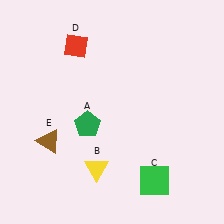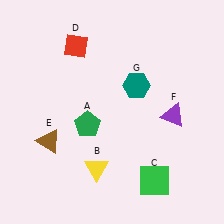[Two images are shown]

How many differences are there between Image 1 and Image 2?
There are 2 differences between the two images.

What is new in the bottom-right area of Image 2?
A purple triangle (F) was added in the bottom-right area of Image 2.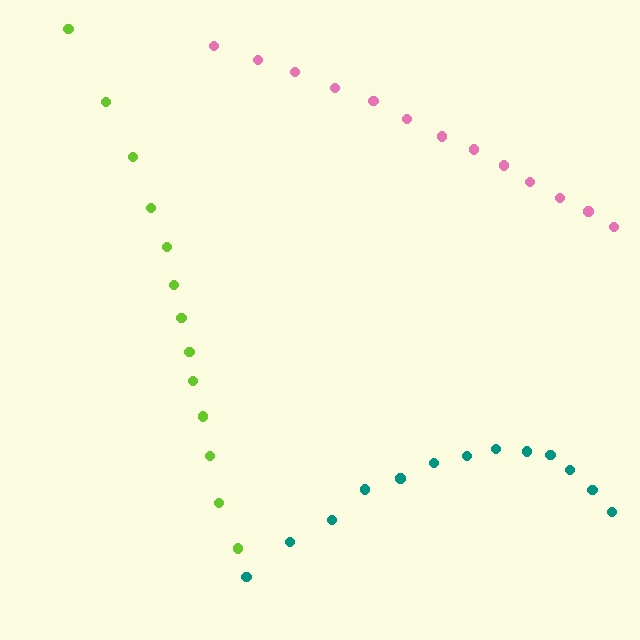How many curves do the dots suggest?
There are 3 distinct paths.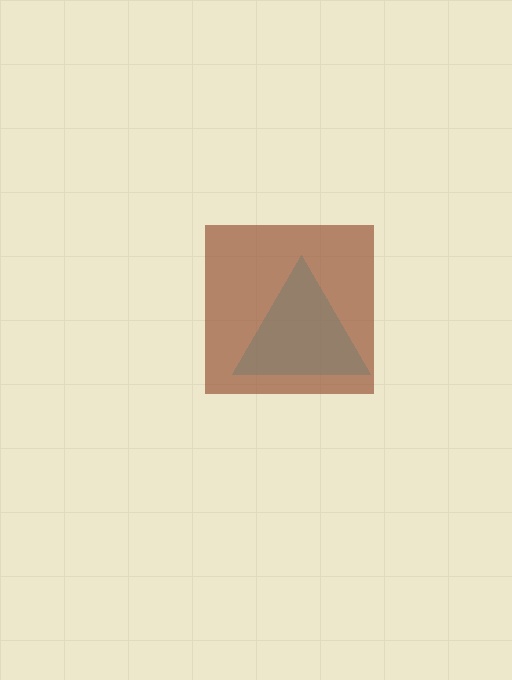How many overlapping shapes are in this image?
There are 2 overlapping shapes in the image.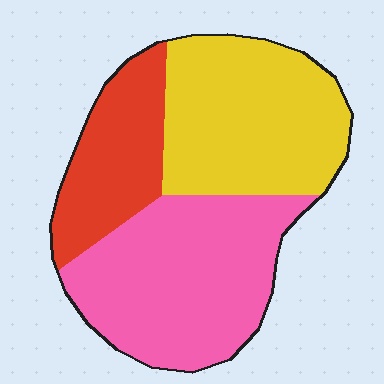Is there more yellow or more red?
Yellow.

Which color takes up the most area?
Pink, at roughly 40%.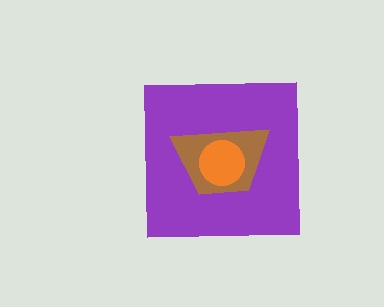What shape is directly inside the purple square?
The brown trapezoid.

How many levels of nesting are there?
3.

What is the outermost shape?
The purple square.